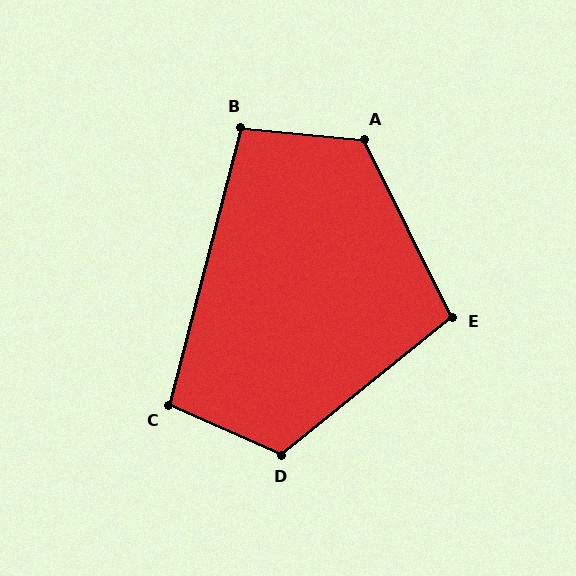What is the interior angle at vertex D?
Approximately 117 degrees (obtuse).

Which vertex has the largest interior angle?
A, at approximately 122 degrees.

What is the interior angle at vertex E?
Approximately 102 degrees (obtuse).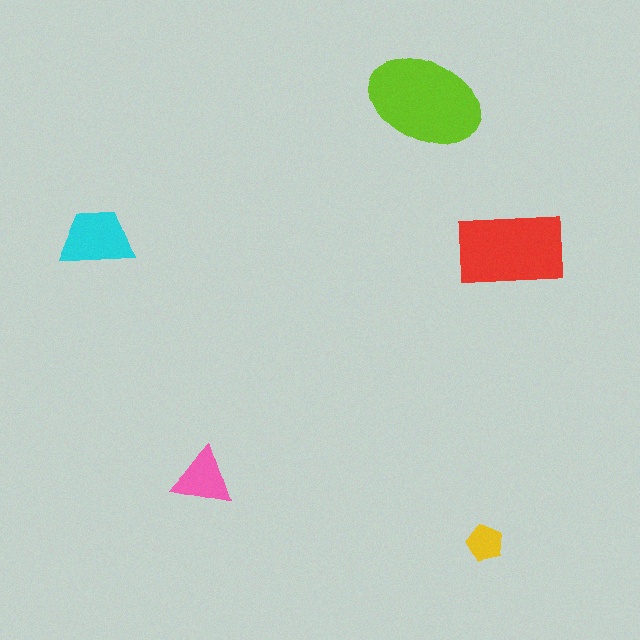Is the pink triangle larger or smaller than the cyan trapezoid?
Smaller.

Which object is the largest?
The lime ellipse.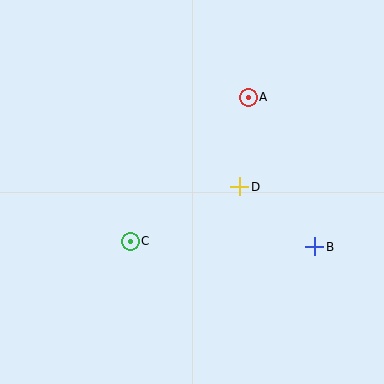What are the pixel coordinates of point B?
Point B is at (315, 247).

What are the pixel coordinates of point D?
Point D is at (240, 187).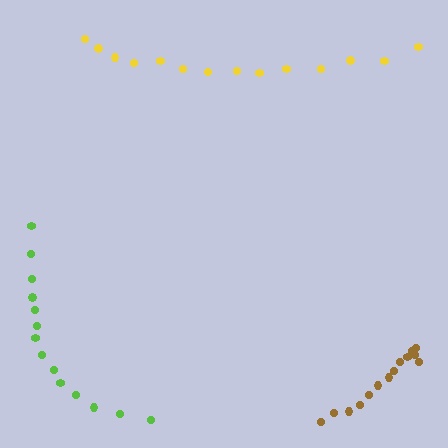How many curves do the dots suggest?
There are 3 distinct paths.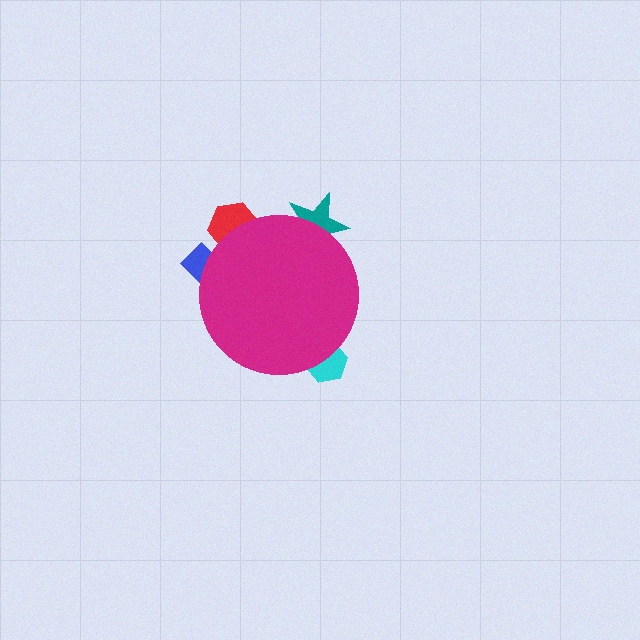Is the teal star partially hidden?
Yes, the teal star is partially hidden behind the magenta circle.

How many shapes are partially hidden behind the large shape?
4 shapes are partially hidden.